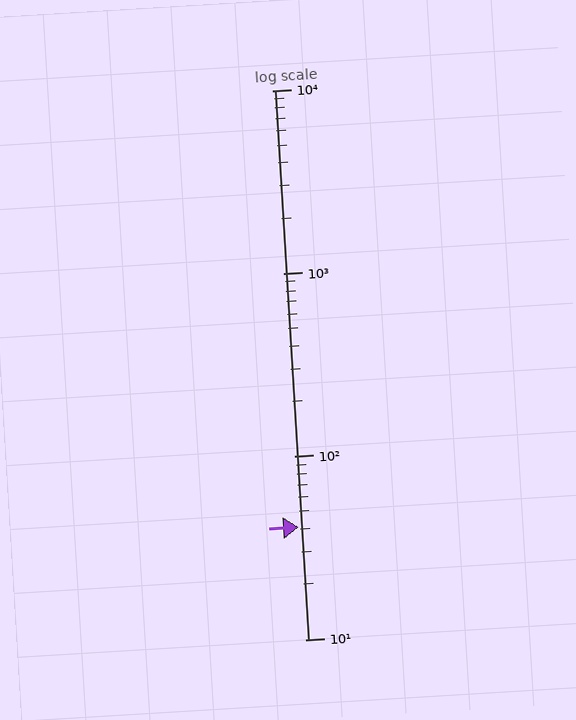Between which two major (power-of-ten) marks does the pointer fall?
The pointer is between 10 and 100.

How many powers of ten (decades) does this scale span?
The scale spans 3 decades, from 10 to 10000.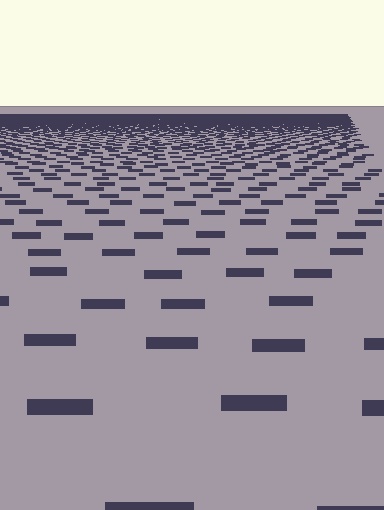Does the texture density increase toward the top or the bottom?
Density increases toward the top.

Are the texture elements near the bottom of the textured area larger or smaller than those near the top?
Larger. Near the bottom, elements are closer to the viewer and appear at a bigger on-screen size.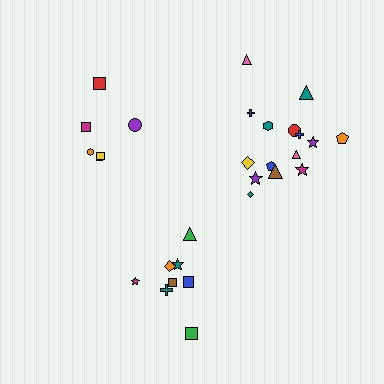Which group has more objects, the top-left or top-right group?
The top-right group.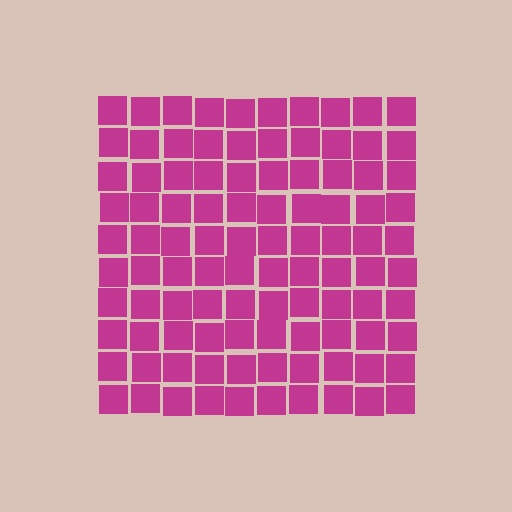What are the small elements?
The small elements are squares.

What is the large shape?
The large shape is a square.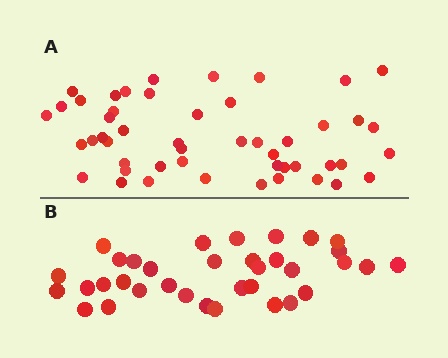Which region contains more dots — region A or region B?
Region A (the top region) has more dots.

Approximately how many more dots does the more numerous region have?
Region A has approximately 15 more dots than region B.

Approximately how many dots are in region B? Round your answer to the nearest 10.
About 40 dots. (The exact count is 35, which rounds to 40.)